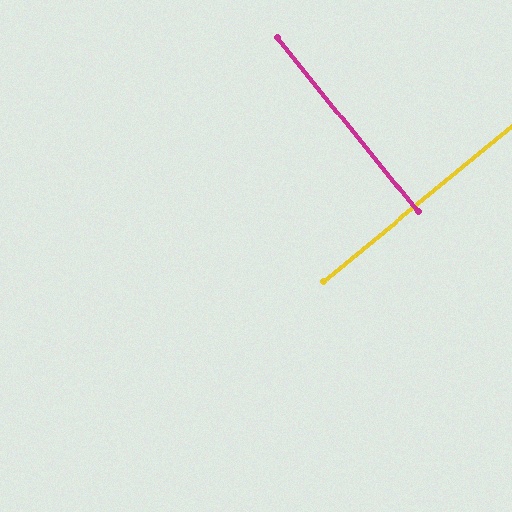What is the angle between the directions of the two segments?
Approximately 89 degrees.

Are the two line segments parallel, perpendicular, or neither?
Perpendicular — they meet at approximately 89°.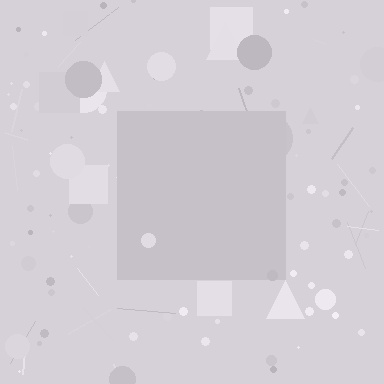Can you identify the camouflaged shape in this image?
The camouflaged shape is a square.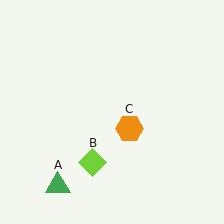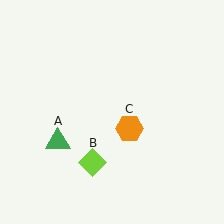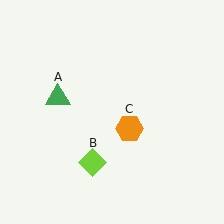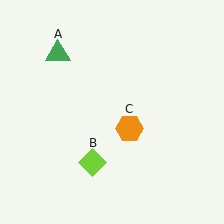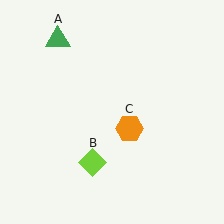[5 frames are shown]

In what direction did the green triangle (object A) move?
The green triangle (object A) moved up.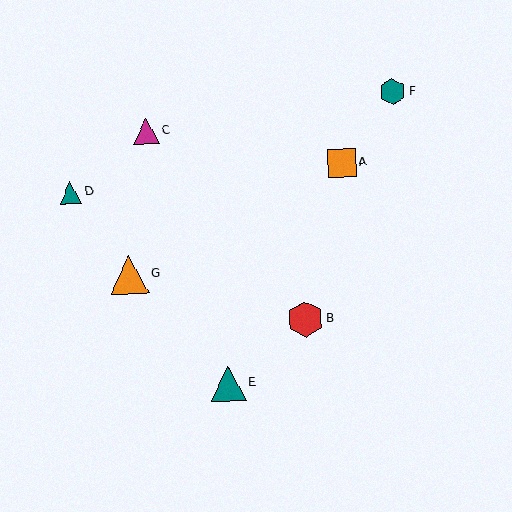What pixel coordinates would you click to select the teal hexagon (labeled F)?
Click at (392, 92) to select the teal hexagon F.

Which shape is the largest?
The orange triangle (labeled G) is the largest.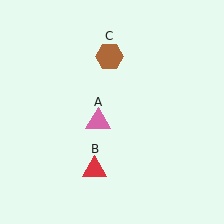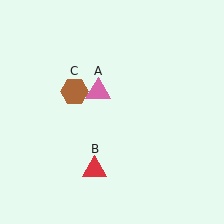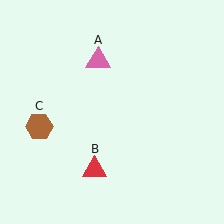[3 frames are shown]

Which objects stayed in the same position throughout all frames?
Red triangle (object B) remained stationary.